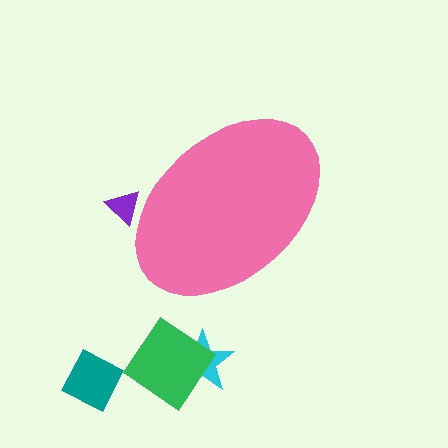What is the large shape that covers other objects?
A pink ellipse.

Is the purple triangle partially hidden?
Yes, the purple triangle is partially hidden behind the pink ellipse.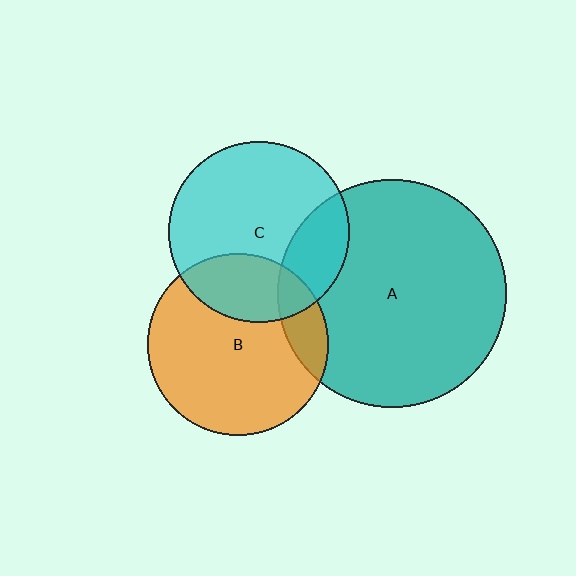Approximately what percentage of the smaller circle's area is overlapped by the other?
Approximately 25%.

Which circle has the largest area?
Circle A (teal).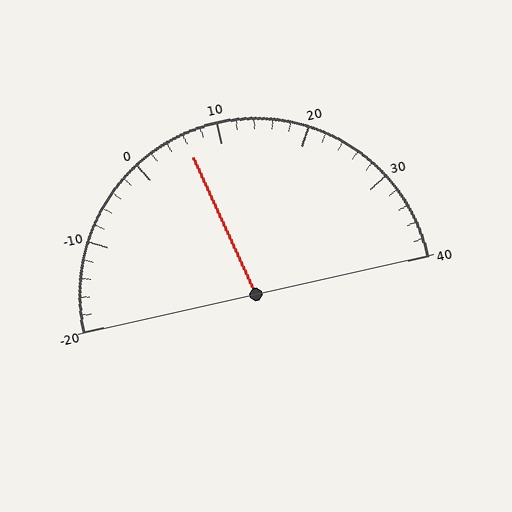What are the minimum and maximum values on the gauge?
The gauge ranges from -20 to 40.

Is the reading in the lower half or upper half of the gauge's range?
The reading is in the lower half of the range (-20 to 40).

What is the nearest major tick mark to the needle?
The nearest major tick mark is 10.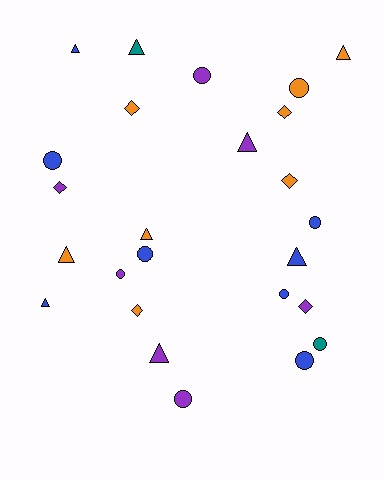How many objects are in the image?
There are 25 objects.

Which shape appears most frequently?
Circle, with 10 objects.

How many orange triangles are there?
There are 3 orange triangles.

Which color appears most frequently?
Orange, with 8 objects.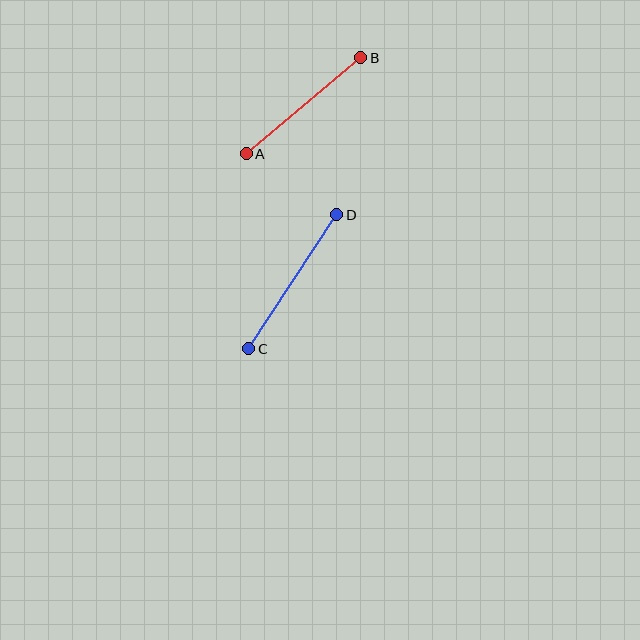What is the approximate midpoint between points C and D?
The midpoint is at approximately (293, 282) pixels.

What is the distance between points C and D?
The distance is approximately 160 pixels.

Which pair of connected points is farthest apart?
Points C and D are farthest apart.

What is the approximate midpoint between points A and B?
The midpoint is at approximately (303, 106) pixels.